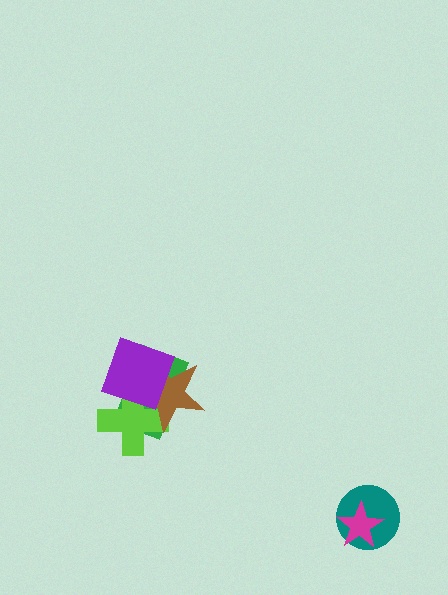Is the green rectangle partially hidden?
Yes, it is partially covered by another shape.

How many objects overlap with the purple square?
3 objects overlap with the purple square.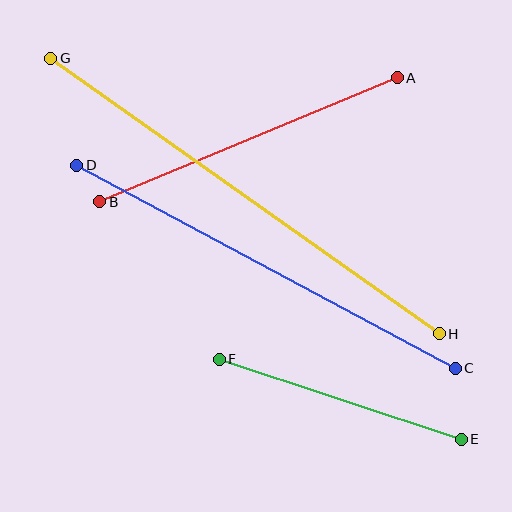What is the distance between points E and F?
The distance is approximately 255 pixels.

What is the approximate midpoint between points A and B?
The midpoint is at approximately (248, 140) pixels.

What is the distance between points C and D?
The distance is approximately 430 pixels.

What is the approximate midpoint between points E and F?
The midpoint is at approximately (340, 399) pixels.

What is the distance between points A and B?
The distance is approximately 322 pixels.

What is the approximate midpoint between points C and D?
The midpoint is at approximately (266, 267) pixels.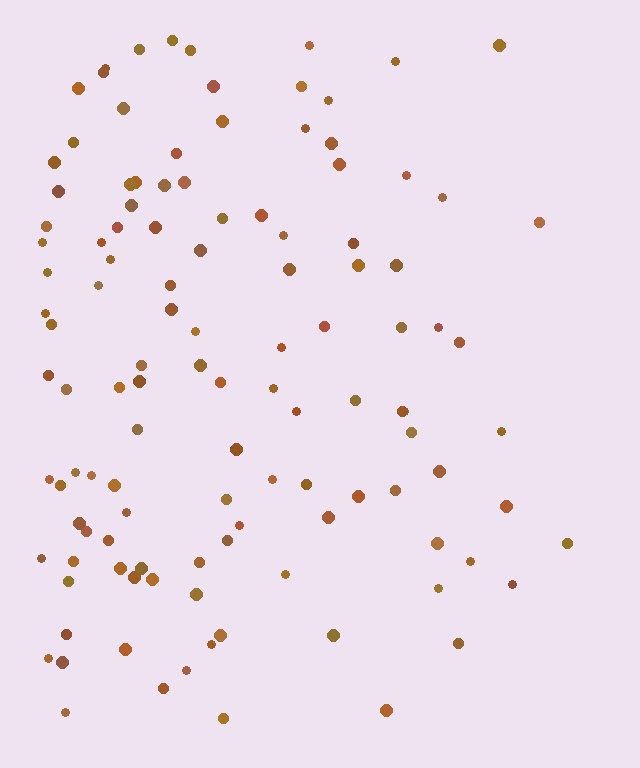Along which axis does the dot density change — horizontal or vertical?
Horizontal.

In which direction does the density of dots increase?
From right to left, with the left side densest.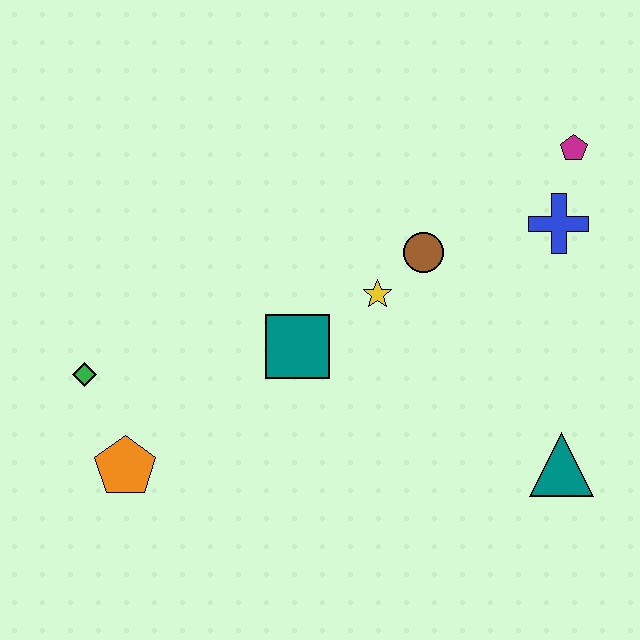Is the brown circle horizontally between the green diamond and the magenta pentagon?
Yes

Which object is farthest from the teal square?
The magenta pentagon is farthest from the teal square.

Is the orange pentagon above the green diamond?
No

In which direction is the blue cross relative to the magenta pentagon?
The blue cross is below the magenta pentagon.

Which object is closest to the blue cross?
The magenta pentagon is closest to the blue cross.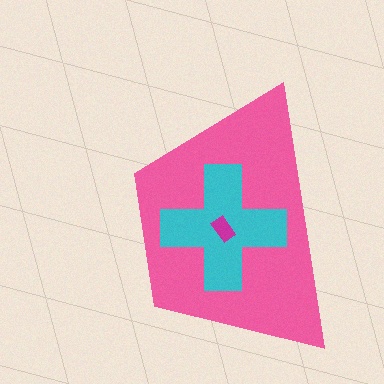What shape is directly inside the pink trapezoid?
The cyan cross.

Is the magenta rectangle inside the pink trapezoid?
Yes.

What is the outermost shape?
The pink trapezoid.